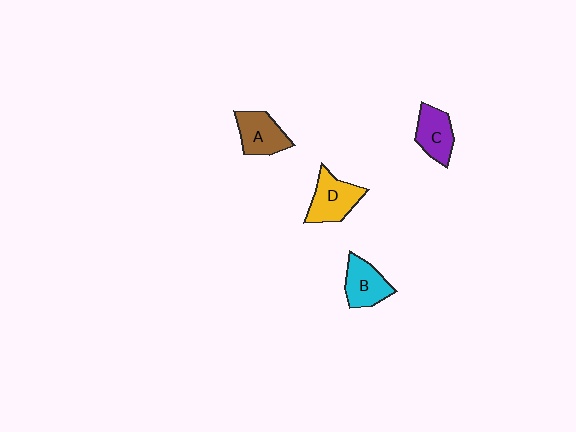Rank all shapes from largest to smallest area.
From largest to smallest: D (yellow), A (brown), B (cyan), C (purple).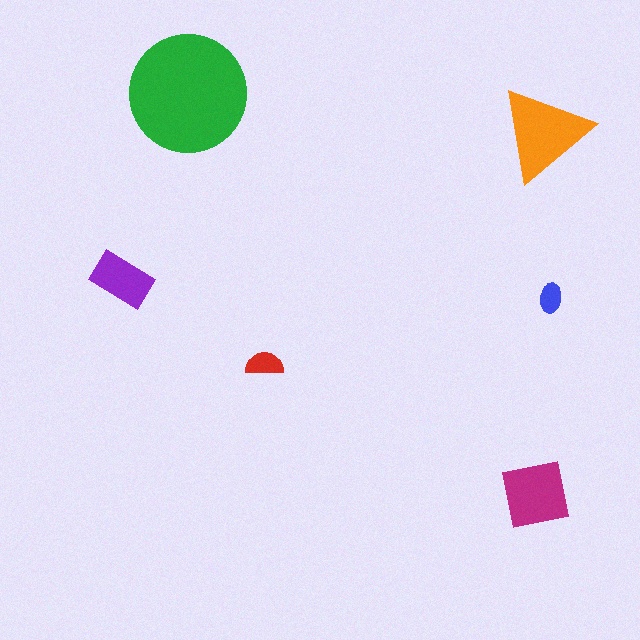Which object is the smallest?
The blue ellipse.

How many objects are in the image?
There are 6 objects in the image.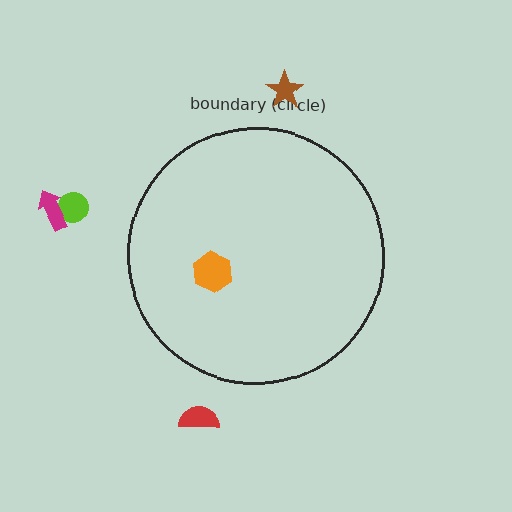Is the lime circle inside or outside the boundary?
Outside.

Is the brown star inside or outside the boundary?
Outside.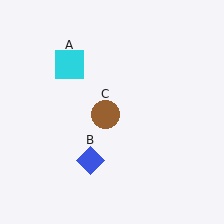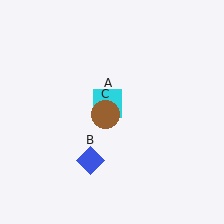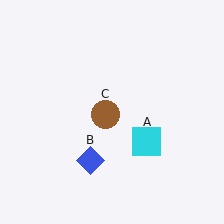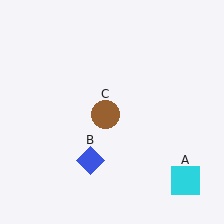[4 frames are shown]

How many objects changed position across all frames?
1 object changed position: cyan square (object A).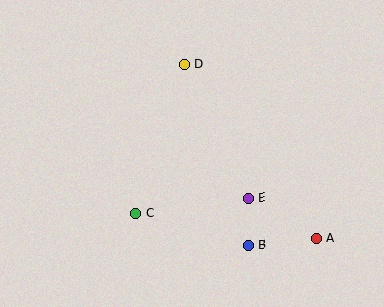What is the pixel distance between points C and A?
The distance between C and A is 181 pixels.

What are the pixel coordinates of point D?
Point D is at (185, 65).